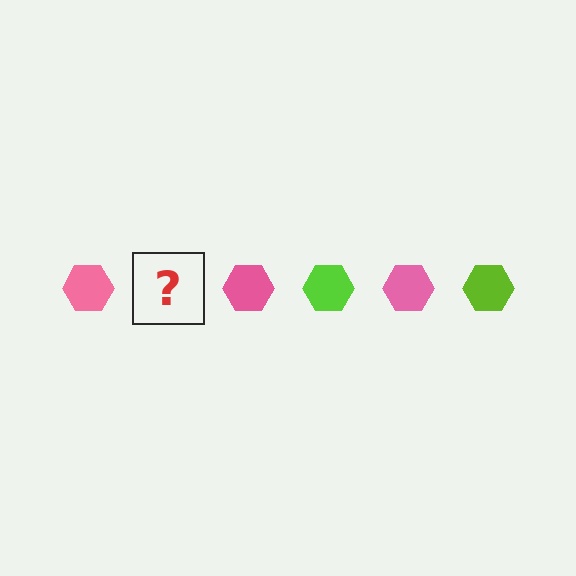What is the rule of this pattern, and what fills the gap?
The rule is that the pattern cycles through pink, lime hexagons. The gap should be filled with a lime hexagon.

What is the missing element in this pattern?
The missing element is a lime hexagon.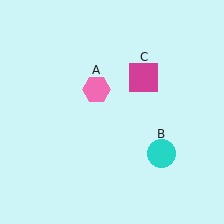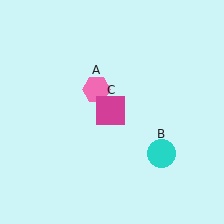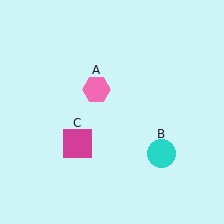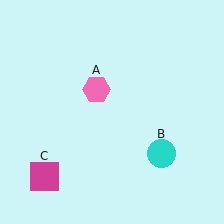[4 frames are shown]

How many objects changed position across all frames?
1 object changed position: magenta square (object C).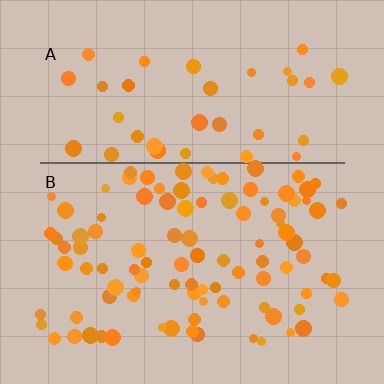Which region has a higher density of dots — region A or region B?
B (the bottom).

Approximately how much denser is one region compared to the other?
Approximately 2.4× — region B over region A.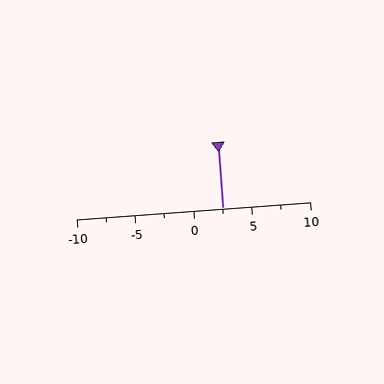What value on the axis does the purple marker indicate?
The marker indicates approximately 2.5.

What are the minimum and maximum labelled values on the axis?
The axis runs from -10 to 10.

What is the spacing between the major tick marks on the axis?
The major ticks are spaced 5 apart.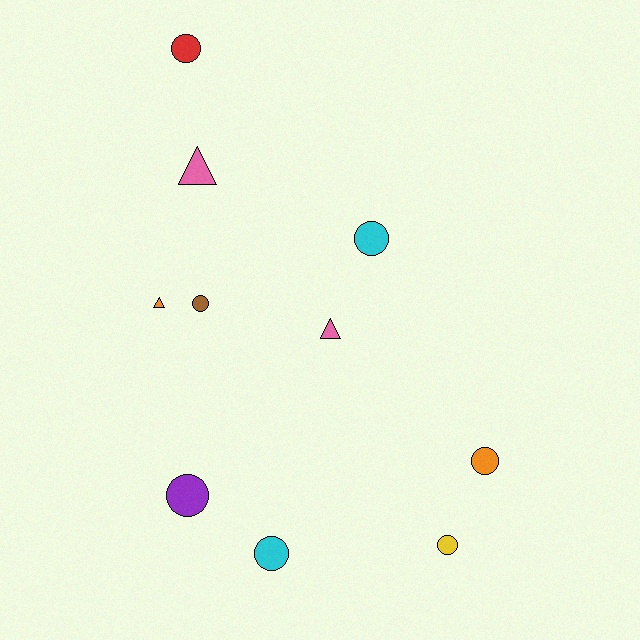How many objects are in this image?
There are 10 objects.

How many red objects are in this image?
There is 1 red object.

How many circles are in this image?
There are 7 circles.